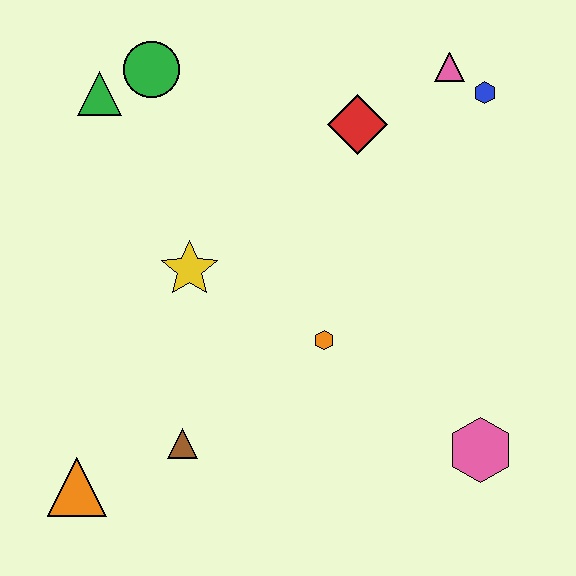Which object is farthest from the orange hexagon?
The green triangle is farthest from the orange hexagon.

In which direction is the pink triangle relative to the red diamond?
The pink triangle is to the right of the red diamond.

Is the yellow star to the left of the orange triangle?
No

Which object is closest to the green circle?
The green triangle is closest to the green circle.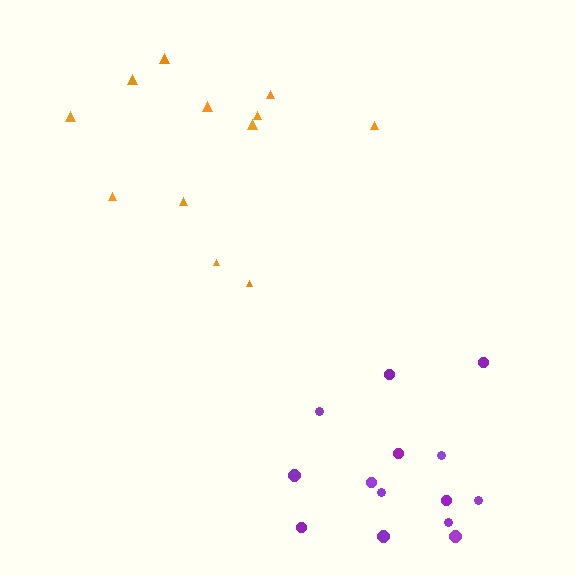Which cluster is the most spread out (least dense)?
Orange.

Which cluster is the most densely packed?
Purple.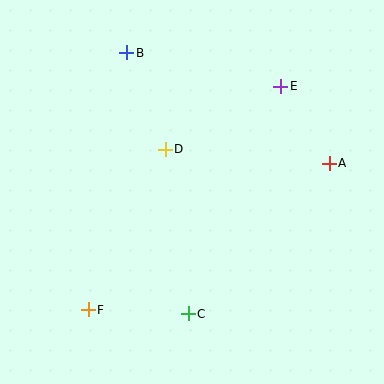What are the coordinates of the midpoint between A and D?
The midpoint between A and D is at (247, 156).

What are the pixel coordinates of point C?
Point C is at (188, 314).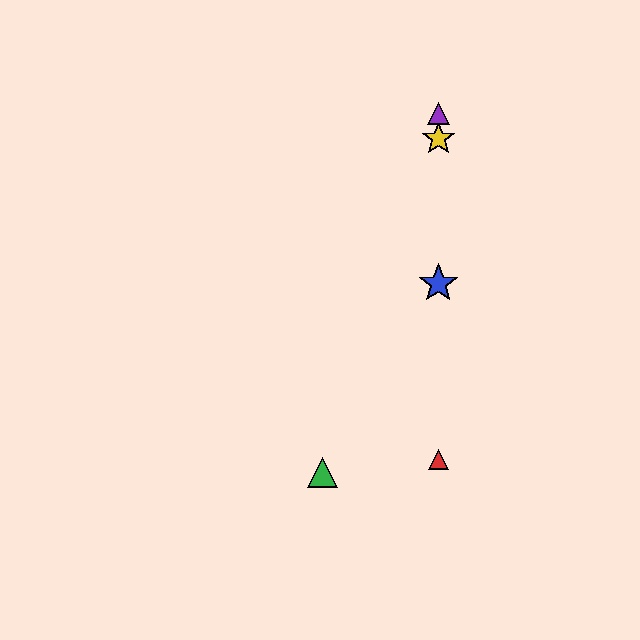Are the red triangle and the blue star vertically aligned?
Yes, both are at x≈438.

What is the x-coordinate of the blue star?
The blue star is at x≈438.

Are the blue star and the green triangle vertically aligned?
No, the blue star is at x≈438 and the green triangle is at x≈323.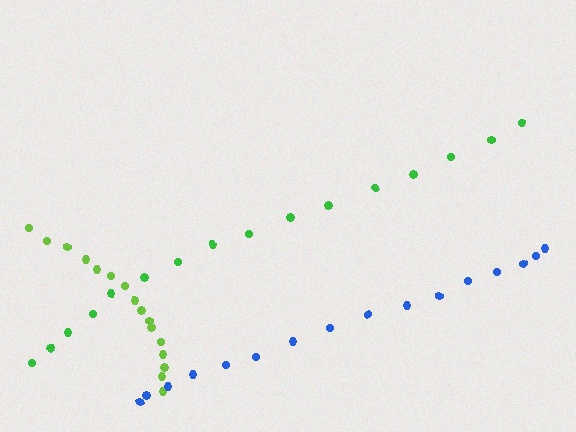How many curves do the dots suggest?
There are 3 distinct paths.